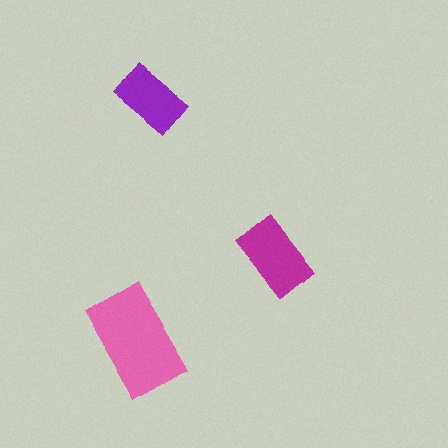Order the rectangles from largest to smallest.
the pink one, the magenta one, the purple one.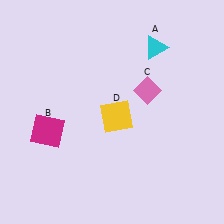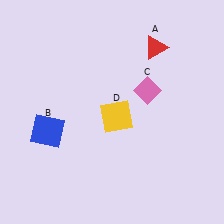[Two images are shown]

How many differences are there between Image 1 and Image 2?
There are 2 differences between the two images.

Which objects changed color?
A changed from cyan to red. B changed from magenta to blue.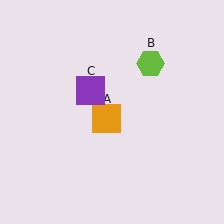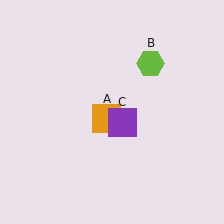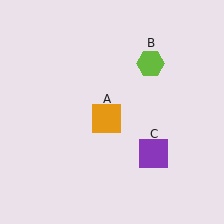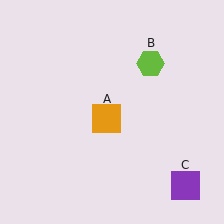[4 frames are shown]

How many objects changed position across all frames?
1 object changed position: purple square (object C).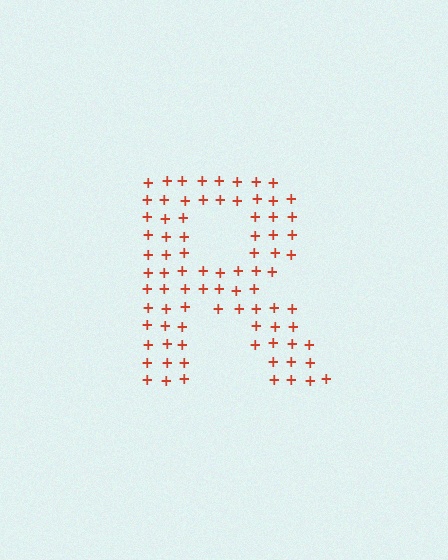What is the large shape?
The large shape is the letter R.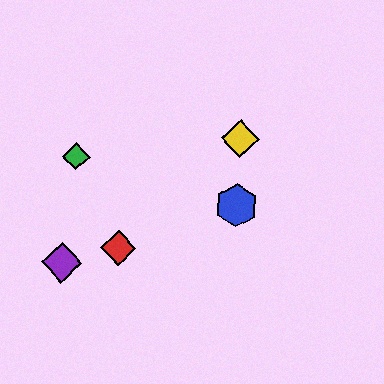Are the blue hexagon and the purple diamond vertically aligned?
No, the blue hexagon is at x≈237 and the purple diamond is at x≈62.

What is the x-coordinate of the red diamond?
The red diamond is at x≈118.